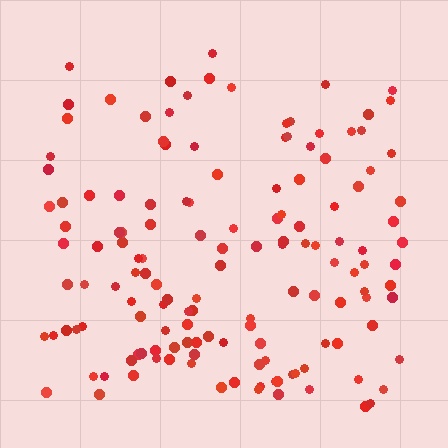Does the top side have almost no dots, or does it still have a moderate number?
Still a moderate number, just noticeably fewer than the bottom.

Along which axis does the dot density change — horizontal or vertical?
Vertical.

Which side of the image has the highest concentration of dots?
The bottom.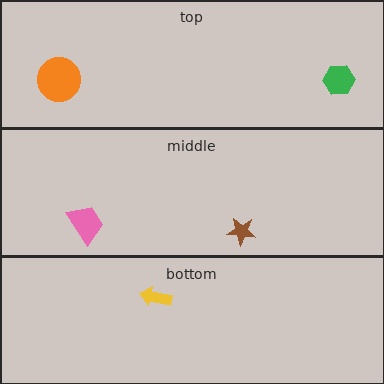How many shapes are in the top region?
2.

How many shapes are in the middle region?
2.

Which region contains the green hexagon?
The top region.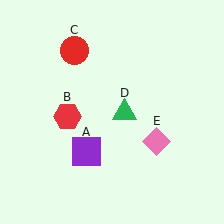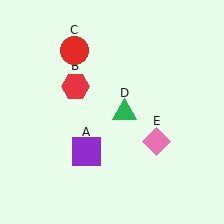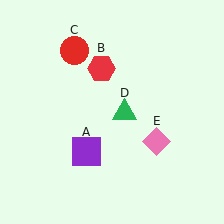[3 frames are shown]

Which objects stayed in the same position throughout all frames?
Purple square (object A) and red circle (object C) and green triangle (object D) and pink diamond (object E) remained stationary.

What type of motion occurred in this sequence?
The red hexagon (object B) rotated clockwise around the center of the scene.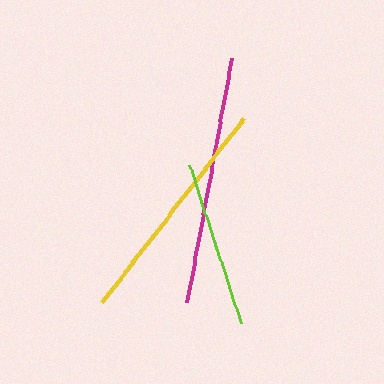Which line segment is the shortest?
The lime line is the shortest at approximately 166 pixels.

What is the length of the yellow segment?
The yellow segment is approximately 233 pixels long.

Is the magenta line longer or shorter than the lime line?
The magenta line is longer than the lime line.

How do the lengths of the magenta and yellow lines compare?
The magenta and yellow lines are approximately the same length.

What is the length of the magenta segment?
The magenta segment is approximately 248 pixels long.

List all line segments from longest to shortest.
From longest to shortest: magenta, yellow, lime.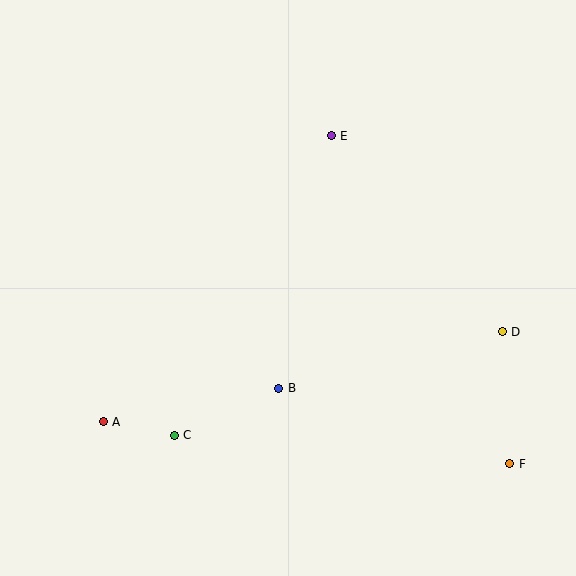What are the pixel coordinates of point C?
Point C is at (174, 435).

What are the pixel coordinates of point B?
Point B is at (279, 388).